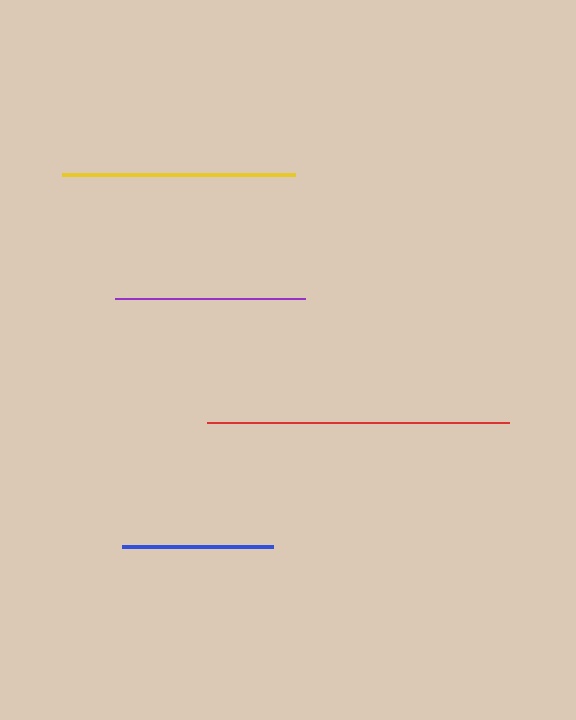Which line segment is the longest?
The red line is the longest at approximately 302 pixels.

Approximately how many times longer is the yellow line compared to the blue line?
The yellow line is approximately 1.5 times the length of the blue line.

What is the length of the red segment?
The red segment is approximately 302 pixels long.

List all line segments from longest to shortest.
From longest to shortest: red, yellow, purple, blue.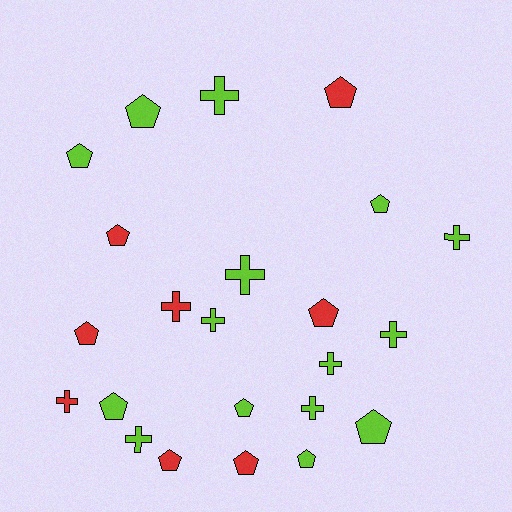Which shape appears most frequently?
Pentagon, with 13 objects.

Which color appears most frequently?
Lime, with 15 objects.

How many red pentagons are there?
There are 6 red pentagons.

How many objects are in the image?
There are 23 objects.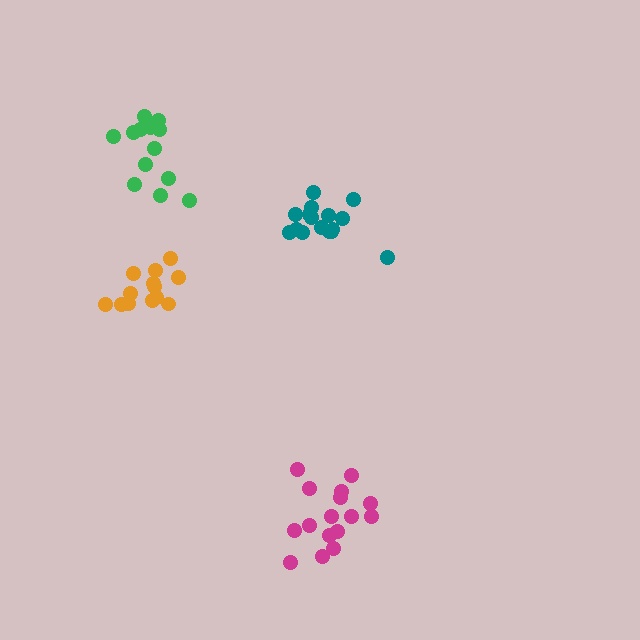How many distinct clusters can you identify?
There are 4 distinct clusters.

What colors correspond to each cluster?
The clusters are colored: green, magenta, orange, teal.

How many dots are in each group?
Group 1: 13 dots, Group 2: 16 dots, Group 3: 13 dots, Group 4: 16 dots (58 total).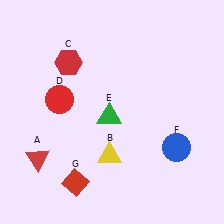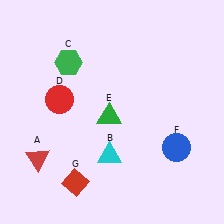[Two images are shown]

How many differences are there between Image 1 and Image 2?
There are 2 differences between the two images.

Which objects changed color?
B changed from yellow to cyan. C changed from red to green.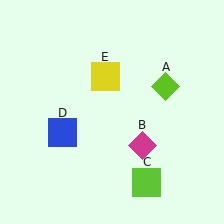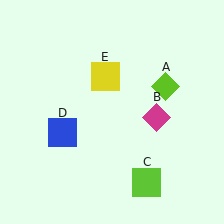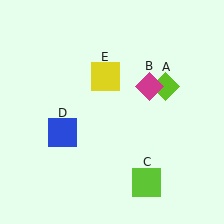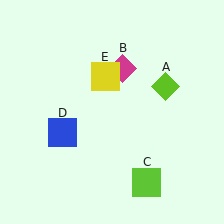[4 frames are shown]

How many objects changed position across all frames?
1 object changed position: magenta diamond (object B).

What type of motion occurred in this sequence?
The magenta diamond (object B) rotated counterclockwise around the center of the scene.